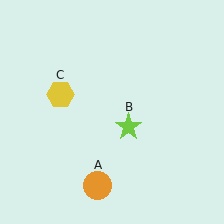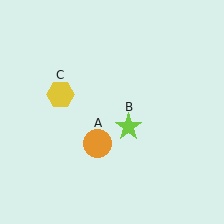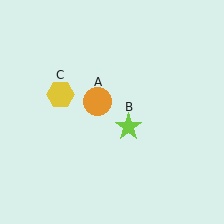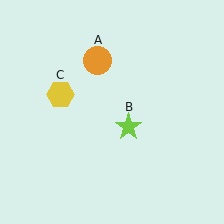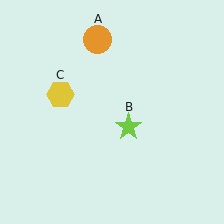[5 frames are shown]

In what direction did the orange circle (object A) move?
The orange circle (object A) moved up.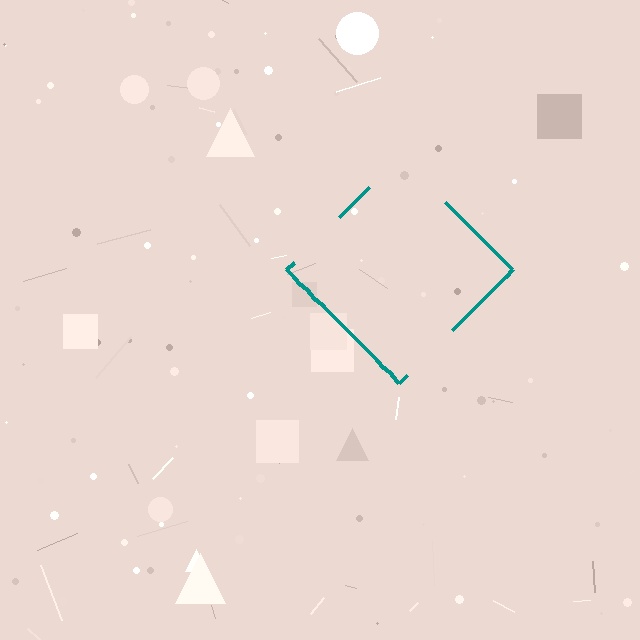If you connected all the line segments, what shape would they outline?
They would outline a diamond.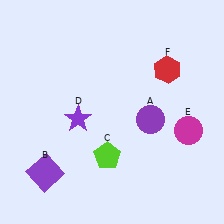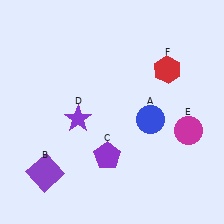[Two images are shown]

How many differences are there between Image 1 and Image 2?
There are 2 differences between the two images.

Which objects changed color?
A changed from purple to blue. C changed from lime to purple.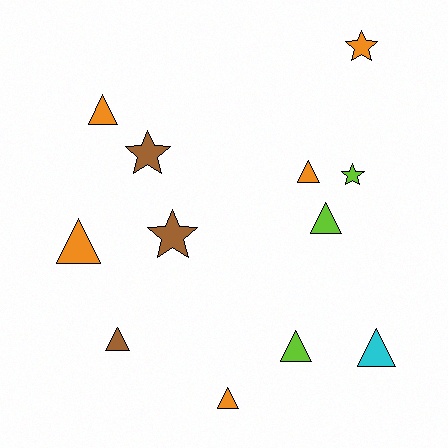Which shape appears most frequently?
Triangle, with 8 objects.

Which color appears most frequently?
Orange, with 5 objects.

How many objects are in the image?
There are 12 objects.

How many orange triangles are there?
There are 4 orange triangles.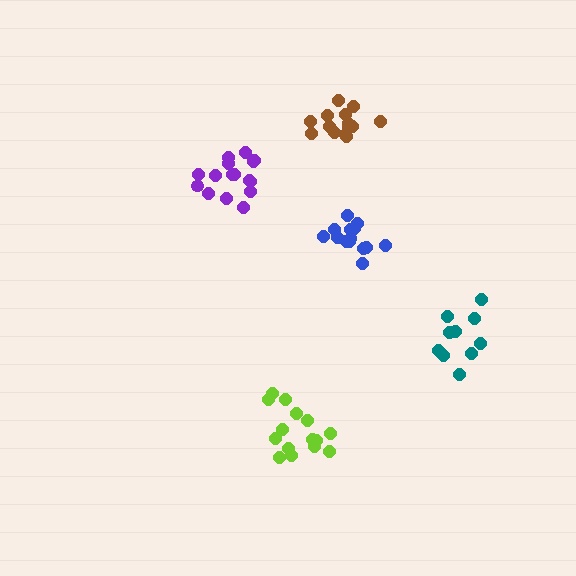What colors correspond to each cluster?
The clusters are colored: purple, brown, blue, teal, lime.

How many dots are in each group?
Group 1: 16 dots, Group 2: 14 dots, Group 3: 14 dots, Group 4: 10 dots, Group 5: 15 dots (69 total).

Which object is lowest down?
The lime cluster is bottommost.